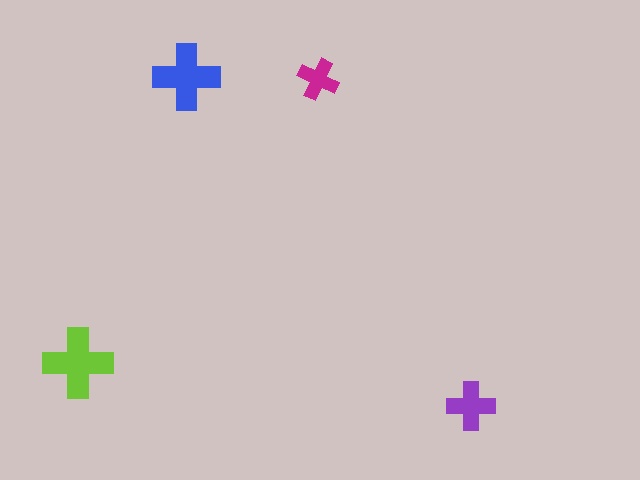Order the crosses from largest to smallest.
the lime one, the blue one, the purple one, the magenta one.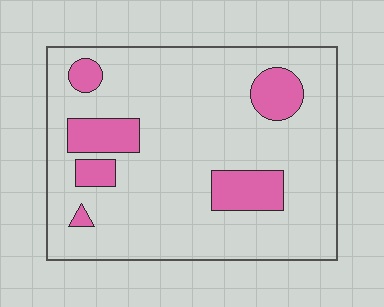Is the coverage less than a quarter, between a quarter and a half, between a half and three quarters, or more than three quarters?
Less than a quarter.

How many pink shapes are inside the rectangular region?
6.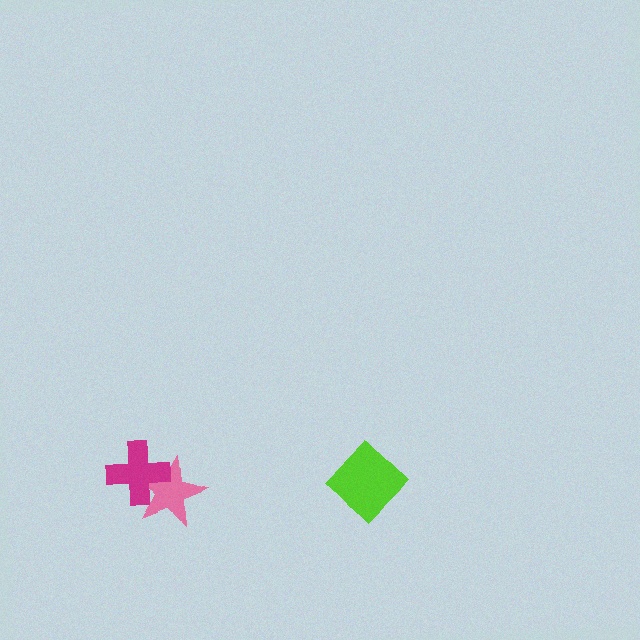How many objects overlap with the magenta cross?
1 object overlaps with the magenta cross.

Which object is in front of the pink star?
The magenta cross is in front of the pink star.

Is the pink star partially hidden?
Yes, it is partially covered by another shape.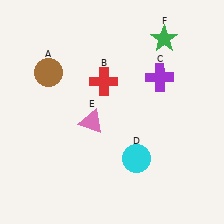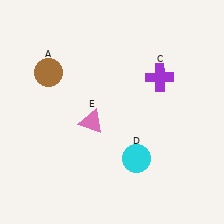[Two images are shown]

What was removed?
The red cross (B), the green star (F) were removed in Image 2.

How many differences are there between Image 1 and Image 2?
There are 2 differences between the two images.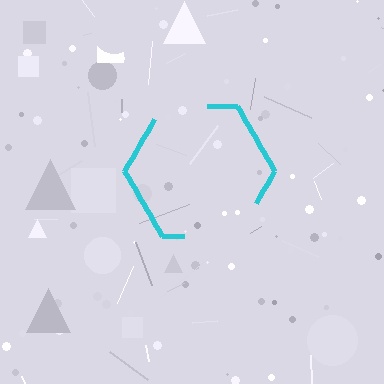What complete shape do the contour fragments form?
The contour fragments form a hexagon.